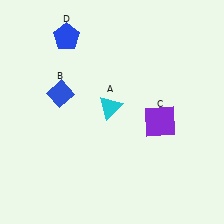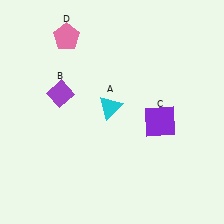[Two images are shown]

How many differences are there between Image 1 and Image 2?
There are 2 differences between the two images.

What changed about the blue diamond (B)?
In Image 1, B is blue. In Image 2, it changed to purple.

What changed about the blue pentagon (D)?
In Image 1, D is blue. In Image 2, it changed to pink.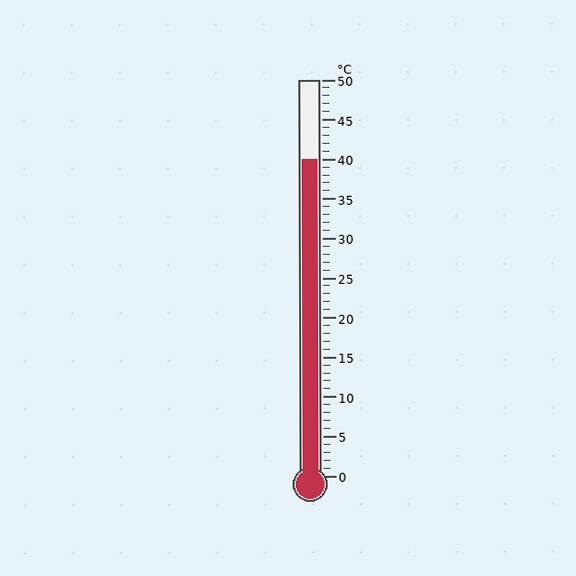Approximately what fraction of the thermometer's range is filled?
The thermometer is filled to approximately 80% of its range.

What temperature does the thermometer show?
The thermometer shows approximately 40°C.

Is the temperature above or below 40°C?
The temperature is at 40°C.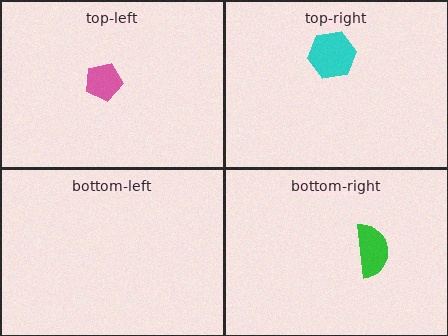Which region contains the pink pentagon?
The top-left region.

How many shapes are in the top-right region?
1.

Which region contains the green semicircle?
The bottom-right region.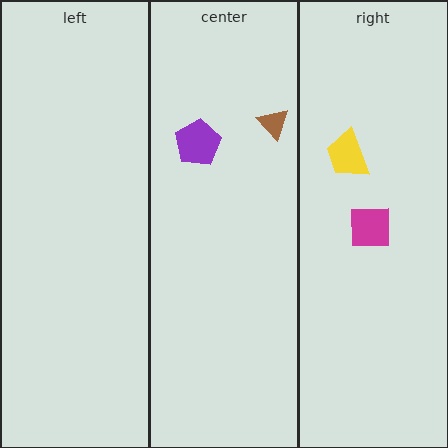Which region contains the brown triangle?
The center region.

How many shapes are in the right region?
2.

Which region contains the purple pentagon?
The center region.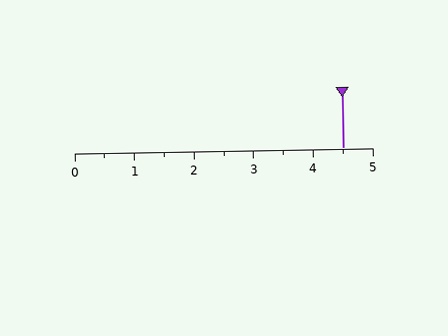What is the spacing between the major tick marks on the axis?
The major ticks are spaced 1 apart.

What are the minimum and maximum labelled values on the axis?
The axis runs from 0 to 5.